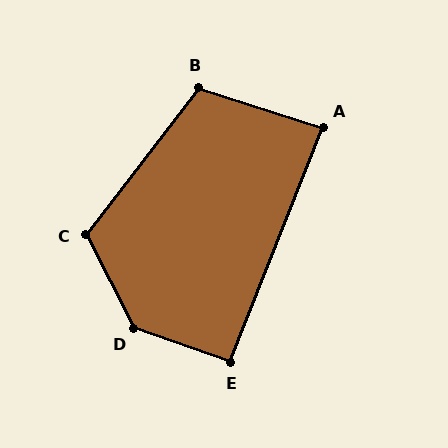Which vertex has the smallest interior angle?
A, at approximately 86 degrees.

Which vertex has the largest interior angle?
D, at approximately 136 degrees.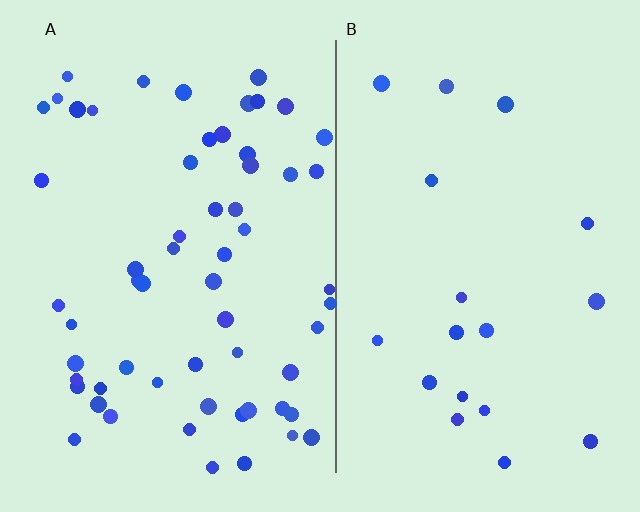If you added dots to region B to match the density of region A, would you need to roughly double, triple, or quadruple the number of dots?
Approximately triple.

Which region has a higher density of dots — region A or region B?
A (the left).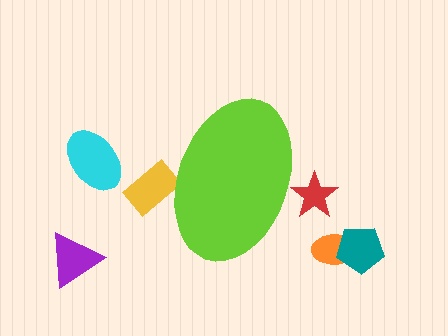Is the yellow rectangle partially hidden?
Yes, the yellow rectangle is partially hidden behind the lime ellipse.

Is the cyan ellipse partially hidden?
No, the cyan ellipse is fully visible.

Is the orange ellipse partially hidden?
No, the orange ellipse is fully visible.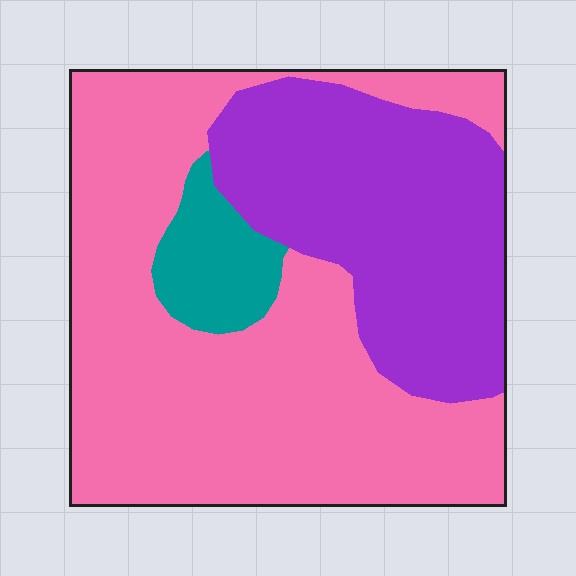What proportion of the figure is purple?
Purple takes up between a quarter and a half of the figure.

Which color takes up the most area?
Pink, at roughly 60%.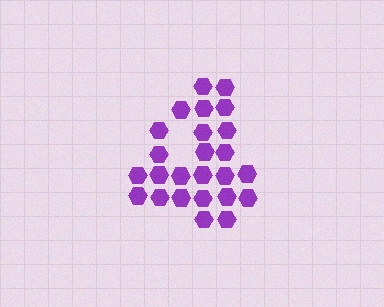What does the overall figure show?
The overall figure shows the digit 4.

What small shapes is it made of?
It is made of small hexagons.